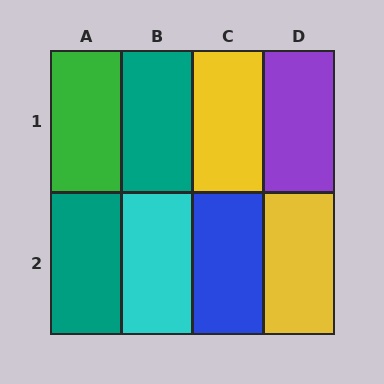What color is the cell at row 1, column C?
Yellow.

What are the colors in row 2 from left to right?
Teal, cyan, blue, yellow.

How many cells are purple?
1 cell is purple.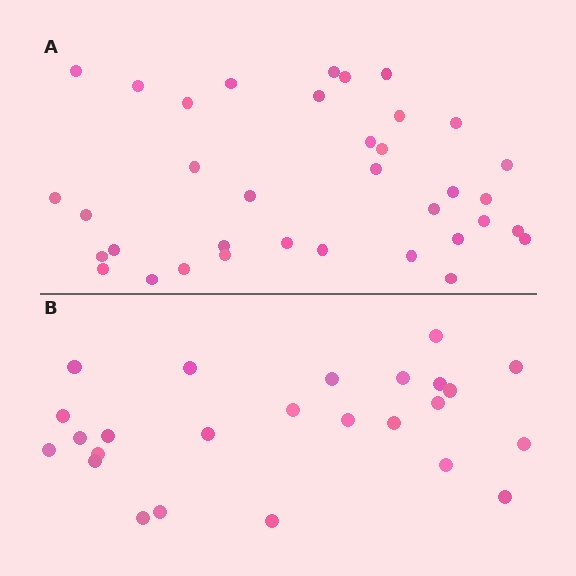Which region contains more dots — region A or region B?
Region A (the top region) has more dots.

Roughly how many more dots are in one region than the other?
Region A has roughly 12 or so more dots than region B.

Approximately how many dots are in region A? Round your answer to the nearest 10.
About 40 dots. (The exact count is 36, which rounds to 40.)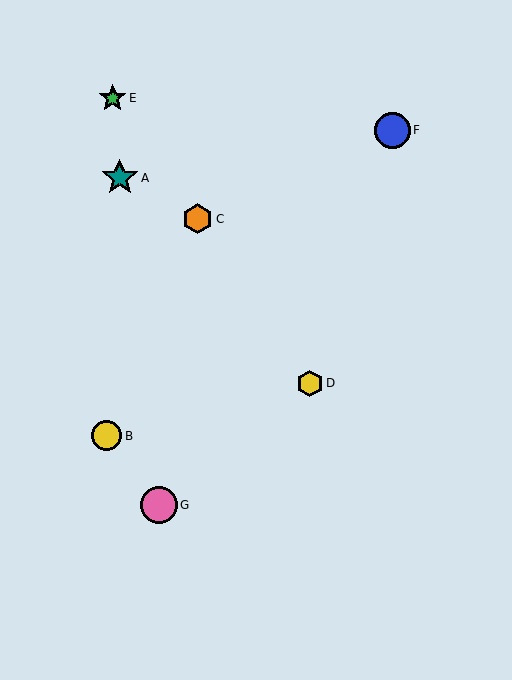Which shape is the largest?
The pink circle (labeled G) is the largest.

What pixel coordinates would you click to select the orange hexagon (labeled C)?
Click at (198, 219) to select the orange hexagon C.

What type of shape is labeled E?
Shape E is a green star.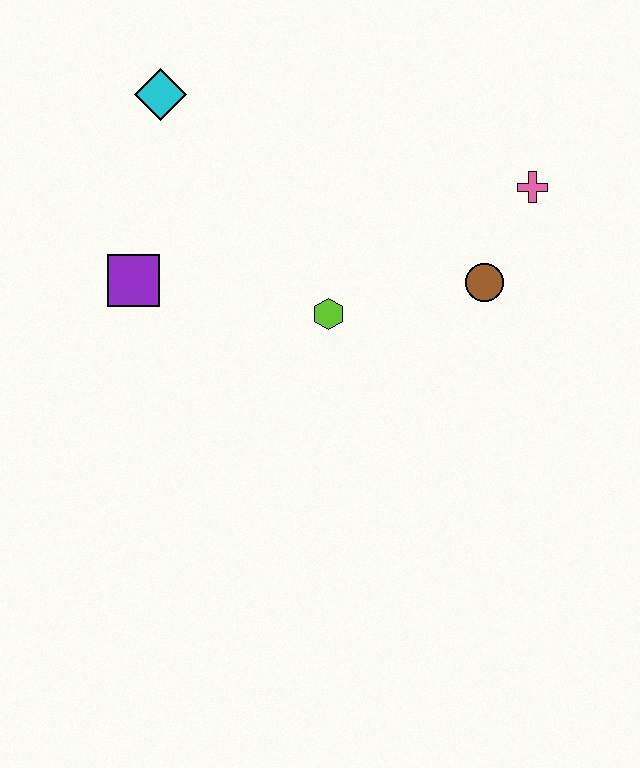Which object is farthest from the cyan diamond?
The pink cross is farthest from the cyan diamond.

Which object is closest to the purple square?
The cyan diamond is closest to the purple square.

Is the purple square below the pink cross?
Yes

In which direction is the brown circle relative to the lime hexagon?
The brown circle is to the right of the lime hexagon.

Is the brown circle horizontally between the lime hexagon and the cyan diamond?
No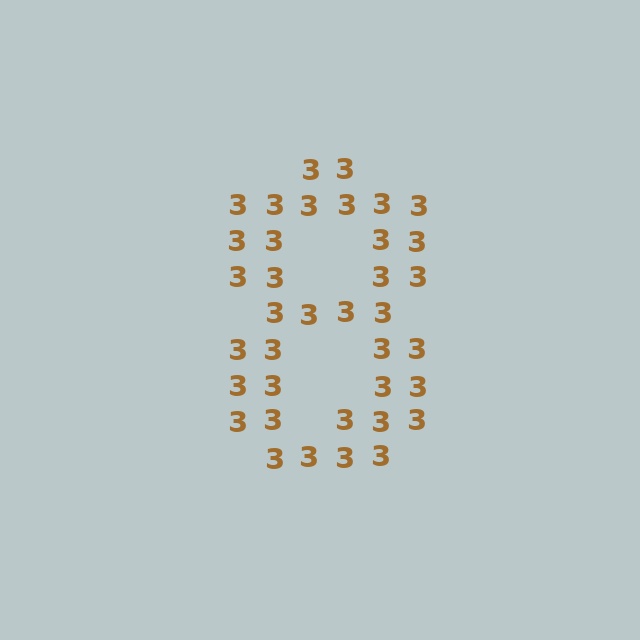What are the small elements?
The small elements are digit 3's.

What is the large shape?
The large shape is the digit 8.